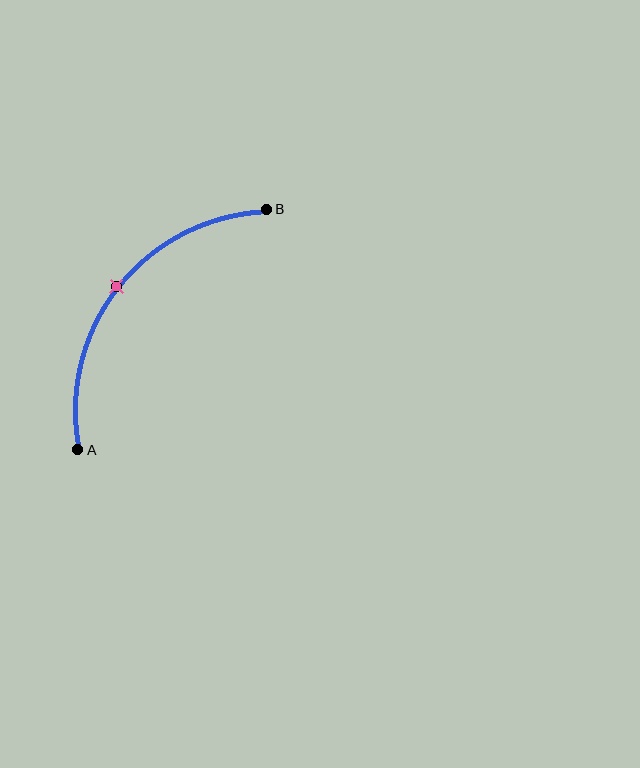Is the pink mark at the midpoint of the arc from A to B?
Yes. The pink mark lies on the arc at equal arc-length from both A and B — it is the arc midpoint.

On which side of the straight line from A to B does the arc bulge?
The arc bulges above and to the left of the straight line connecting A and B.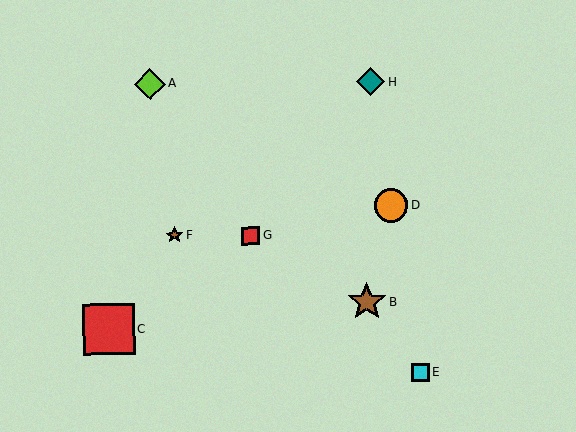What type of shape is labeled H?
Shape H is a teal diamond.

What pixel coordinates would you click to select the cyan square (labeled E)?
Click at (420, 373) to select the cyan square E.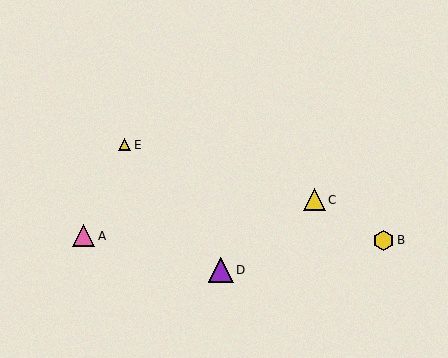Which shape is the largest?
The purple triangle (labeled D) is the largest.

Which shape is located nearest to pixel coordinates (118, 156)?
The yellow triangle (labeled E) at (125, 145) is nearest to that location.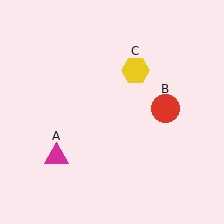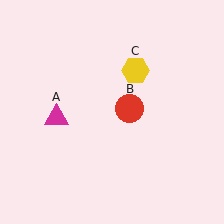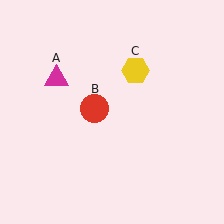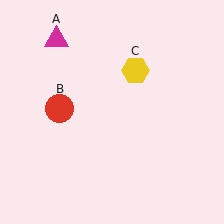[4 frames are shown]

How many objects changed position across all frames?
2 objects changed position: magenta triangle (object A), red circle (object B).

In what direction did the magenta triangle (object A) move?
The magenta triangle (object A) moved up.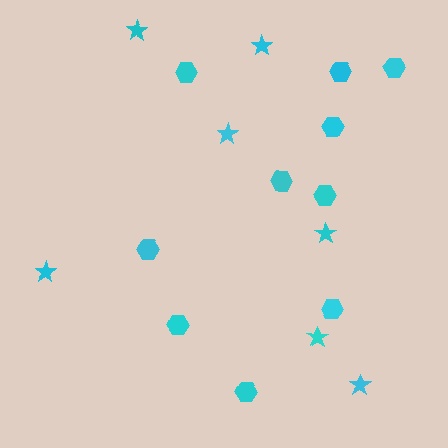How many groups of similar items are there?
There are 2 groups: one group of stars (7) and one group of hexagons (10).